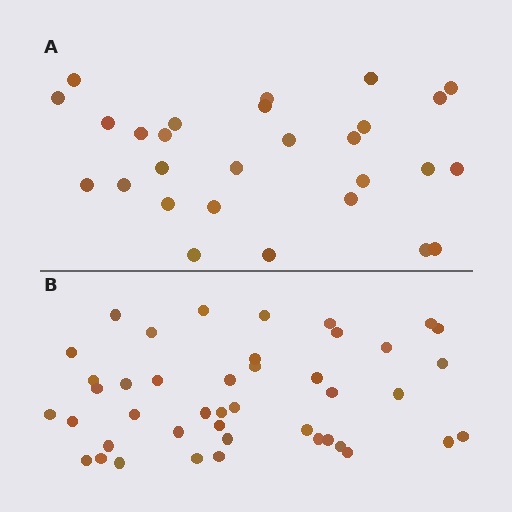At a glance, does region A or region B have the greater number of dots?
Region B (the bottom region) has more dots.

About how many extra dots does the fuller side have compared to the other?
Region B has approximately 15 more dots than region A.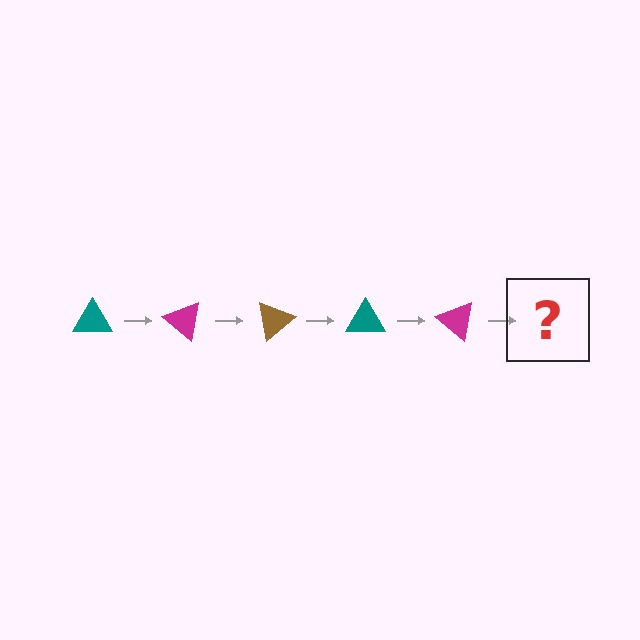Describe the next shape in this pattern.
It should be a brown triangle, rotated 200 degrees from the start.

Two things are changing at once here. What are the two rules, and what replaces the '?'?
The two rules are that it rotates 40 degrees each step and the color cycles through teal, magenta, and brown. The '?' should be a brown triangle, rotated 200 degrees from the start.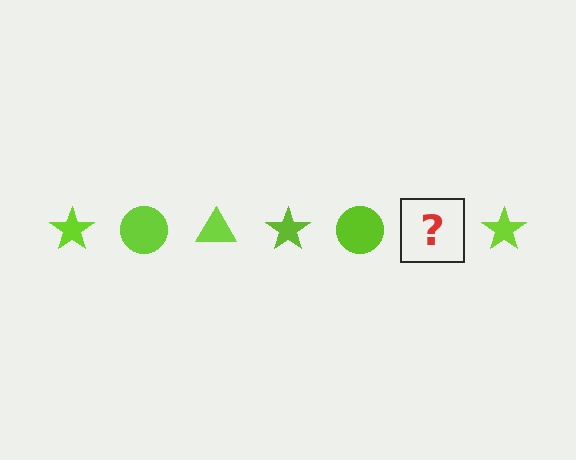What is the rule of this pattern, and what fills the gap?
The rule is that the pattern cycles through star, circle, triangle shapes in lime. The gap should be filled with a lime triangle.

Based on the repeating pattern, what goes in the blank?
The blank should be a lime triangle.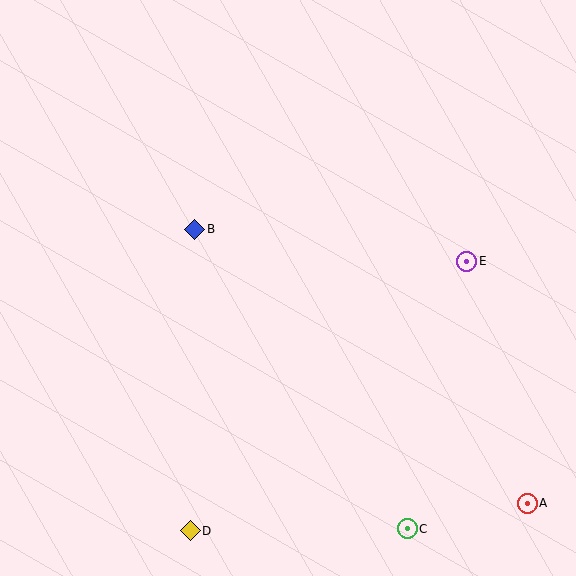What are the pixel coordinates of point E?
Point E is at (467, 261).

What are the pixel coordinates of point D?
Point D is at (190, 531).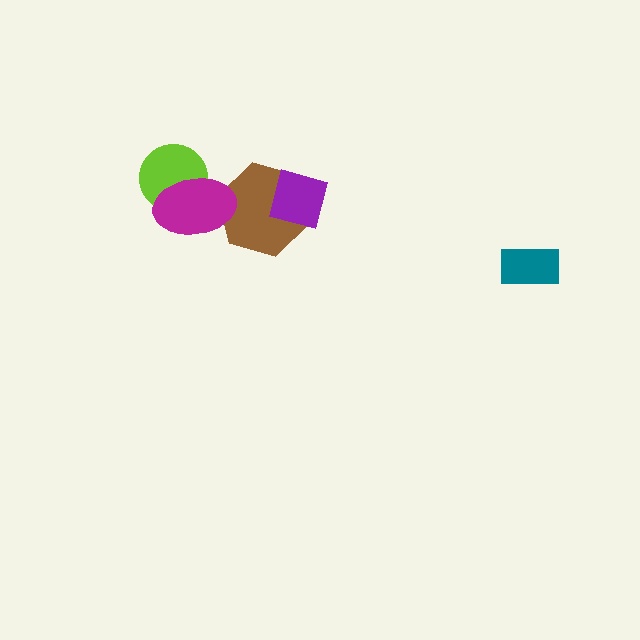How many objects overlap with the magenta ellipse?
2 objects overlap with the magenta ellipse.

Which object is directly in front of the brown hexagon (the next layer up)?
The purple square is directly in front of the brown hexagon.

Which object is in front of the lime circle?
The magenta ellipse is in front of the lime circle.